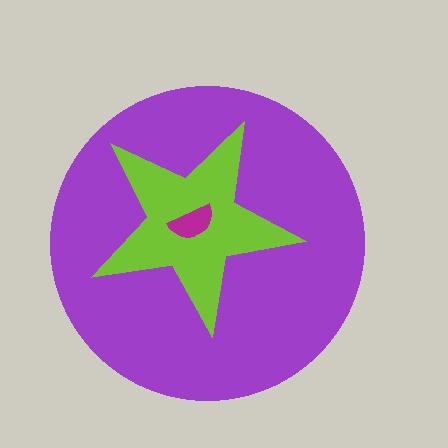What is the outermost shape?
The purple circle.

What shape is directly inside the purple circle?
The lime star.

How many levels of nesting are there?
3.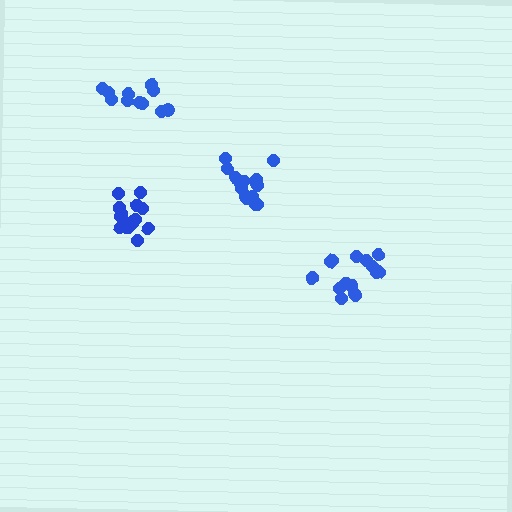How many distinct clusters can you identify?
There are 4 distinct clusters.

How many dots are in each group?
Group 1: 15 dots, Group 2: 15 dots, Group 3: 11 dots, Group 4: 14 dots (55 total).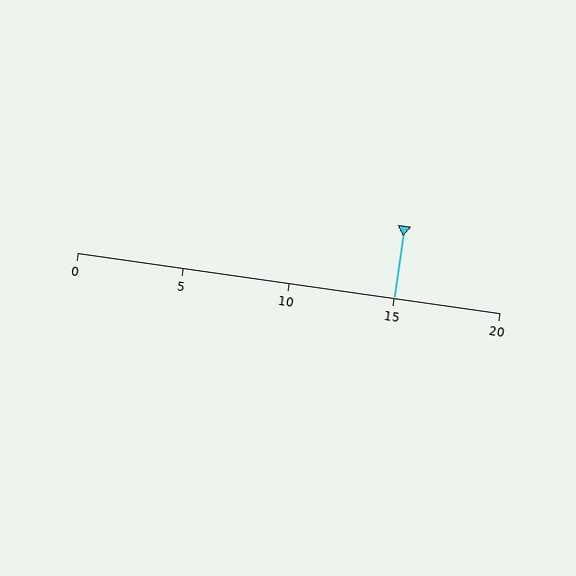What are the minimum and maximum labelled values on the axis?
The axis runs from 0 to 20.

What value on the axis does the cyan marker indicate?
The marker indicates approximately 15.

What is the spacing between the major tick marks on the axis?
The major ticks are spaced 5 apart.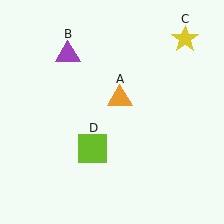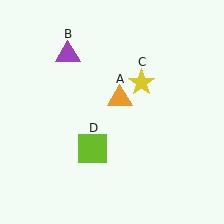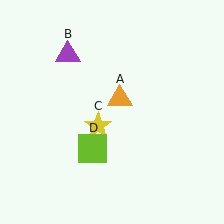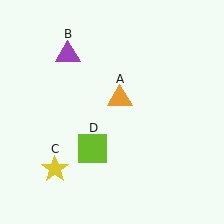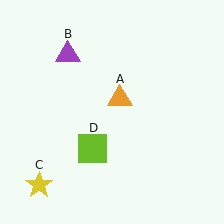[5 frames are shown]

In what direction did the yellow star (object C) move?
The yellow star (object C) moved down and to the left.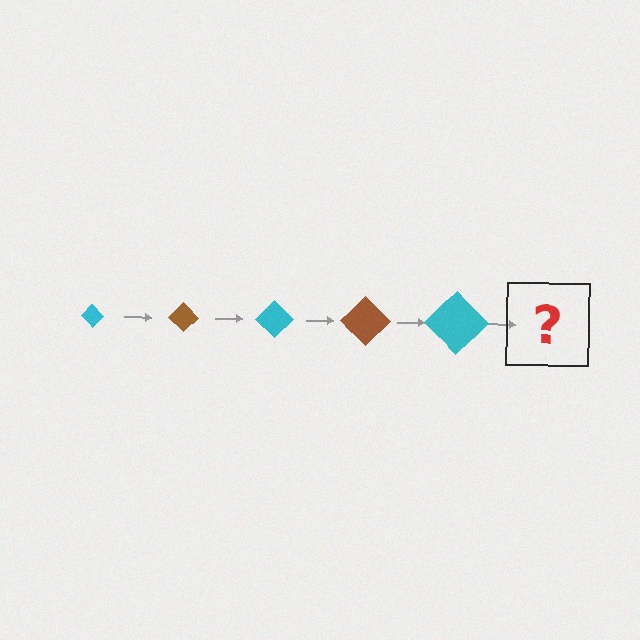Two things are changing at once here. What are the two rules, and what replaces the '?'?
The two rules are that the diamond grows larger each step and the color cycles through cyan and brown. The '?' should be a brown diamond, larger than the previous one.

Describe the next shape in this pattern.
It should be a brown diamond, larger than the previous one.